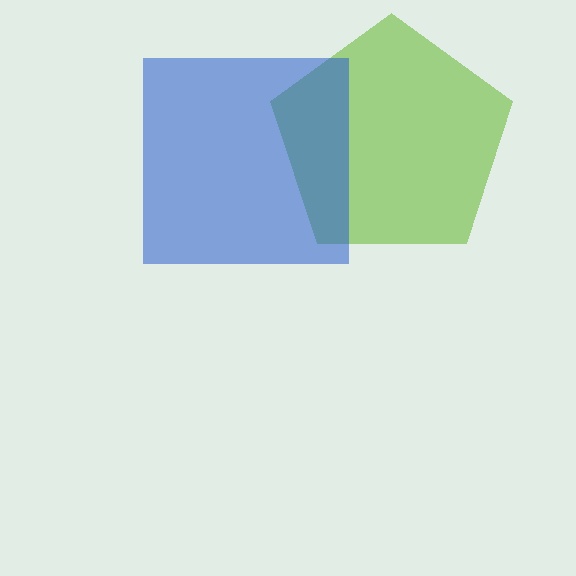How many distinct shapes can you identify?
There are 2 distinct shapes: a lime pentagon, a blue square.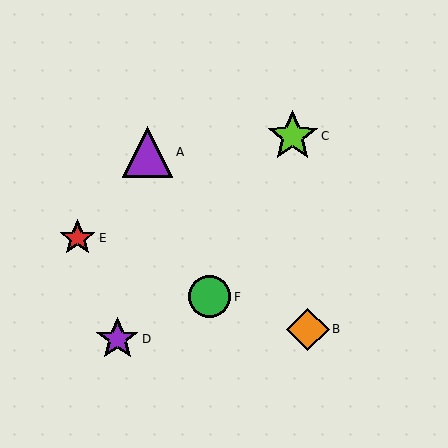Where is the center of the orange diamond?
The center of the orange diamond is at (308, 329).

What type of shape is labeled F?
Shape F is a green circle.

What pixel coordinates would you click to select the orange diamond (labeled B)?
Click at (308, 329) to select the orange diamond B.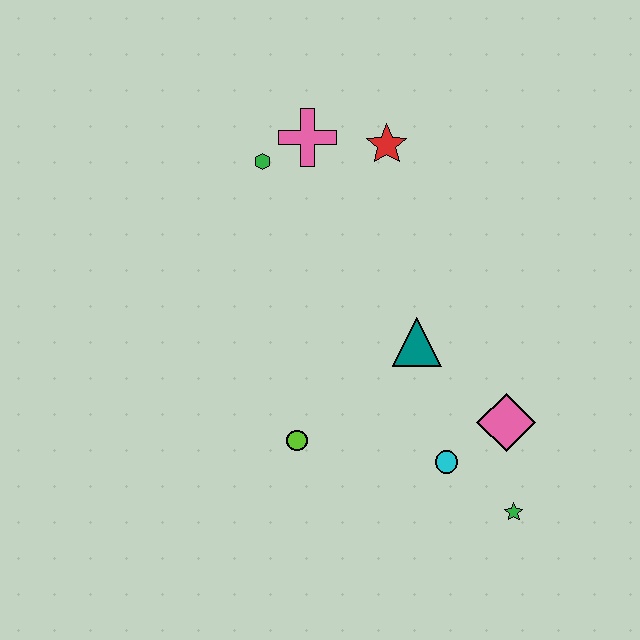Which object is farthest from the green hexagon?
The green star is farthest from the green hexagon.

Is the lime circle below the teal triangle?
Yes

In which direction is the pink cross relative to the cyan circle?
The pink cross is above the cyan circle.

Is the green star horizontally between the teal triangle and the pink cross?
No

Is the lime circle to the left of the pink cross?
Yes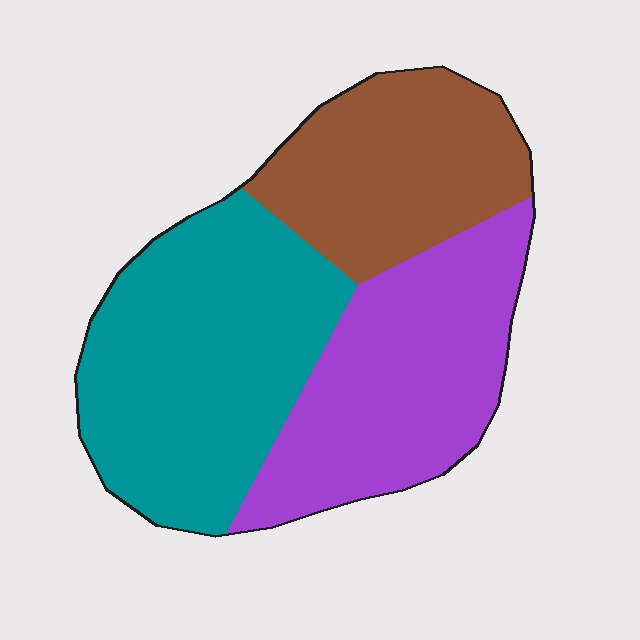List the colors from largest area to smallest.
From largest to smallest: teal, purple, brown.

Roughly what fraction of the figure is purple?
Purple takes up between a sixth and a third of the figure.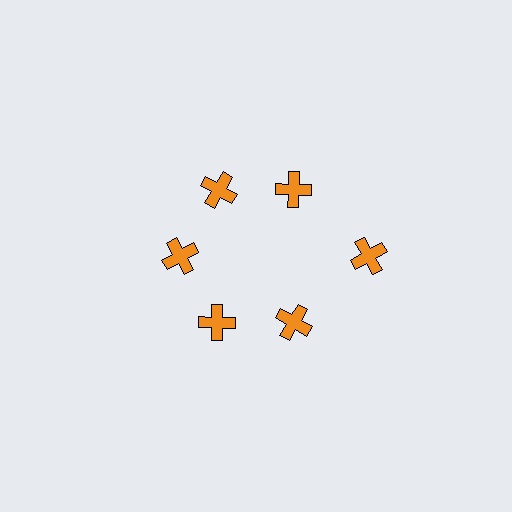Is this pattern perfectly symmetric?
No. The 6 orange crosses are arranged in a ring, but one element near the 3 o'clock position is pushed outward from the center, breaking the 6-fold rotational symmetry.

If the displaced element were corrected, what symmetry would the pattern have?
It would have 6-fold rotational symmetry — the pattern would map onto itself every 60 degrees.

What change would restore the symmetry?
The symmetry would be restored by moving it inward, back onto the ring so that all 6 crosses sit at equal angles and equal distance from the center.